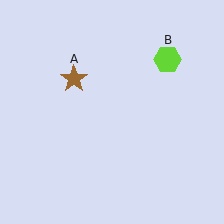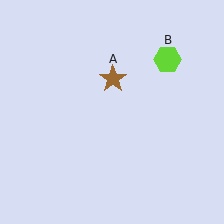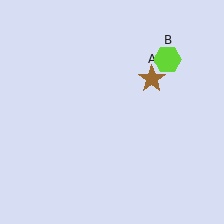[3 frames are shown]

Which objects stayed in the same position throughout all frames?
Lime hexagon (object B) remained stationary.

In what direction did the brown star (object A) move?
The brown star (object A) moved right.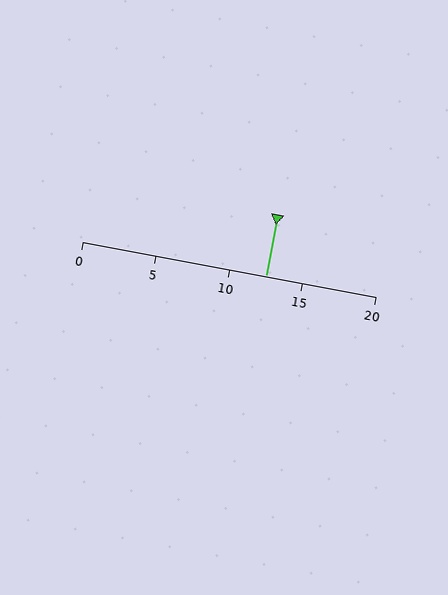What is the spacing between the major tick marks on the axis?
The major ticks are spaced 5 apart.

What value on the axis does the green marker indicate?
The marker indicates approximately 12.5.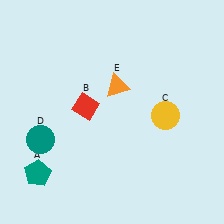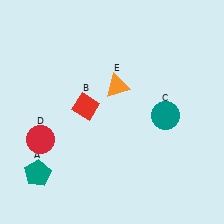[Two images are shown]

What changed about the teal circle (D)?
In Image 1, D is teal. In Image 2, it changed to red.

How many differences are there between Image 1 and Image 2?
There are 2 differences between the two images.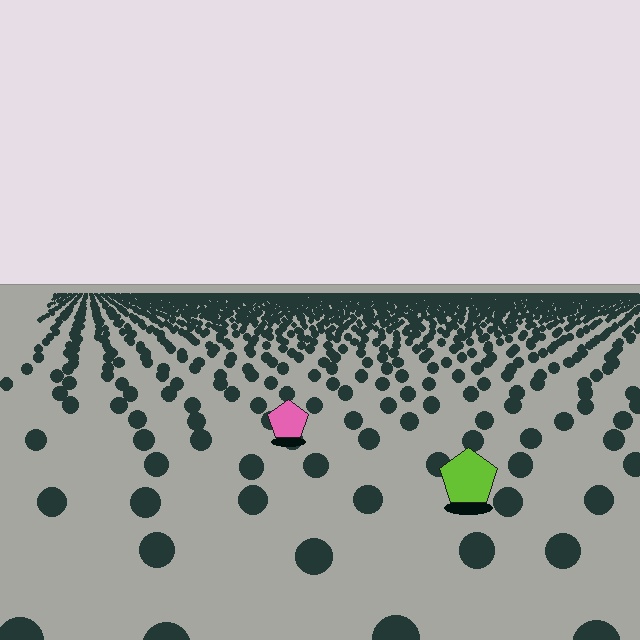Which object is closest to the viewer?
The lime pentagon is closest. The texture marks near it are larger and more spread out.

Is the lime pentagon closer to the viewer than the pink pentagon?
Yes. The lime pentagon is closer — you can tell from the texture gradient: the ground texture is coarser near it.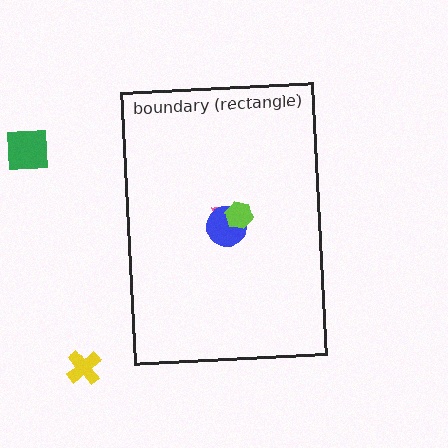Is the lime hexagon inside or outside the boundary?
Inside.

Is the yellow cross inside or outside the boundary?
Outside.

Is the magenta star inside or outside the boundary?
Inside.